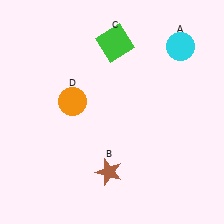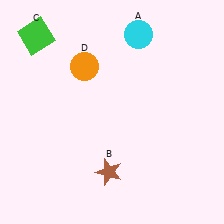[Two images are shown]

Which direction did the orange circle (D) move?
The orange circle (D) moved up.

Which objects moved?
The objects that moved are: the cyan circle (A), the green square (C), the orange circle (D).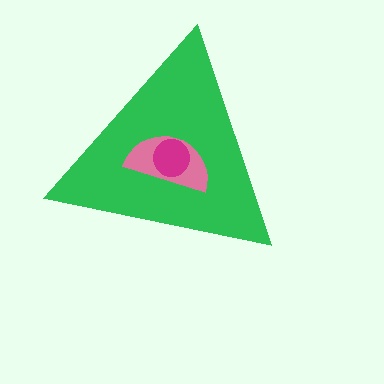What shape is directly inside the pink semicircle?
The magenta circle.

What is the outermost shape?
The green triangle.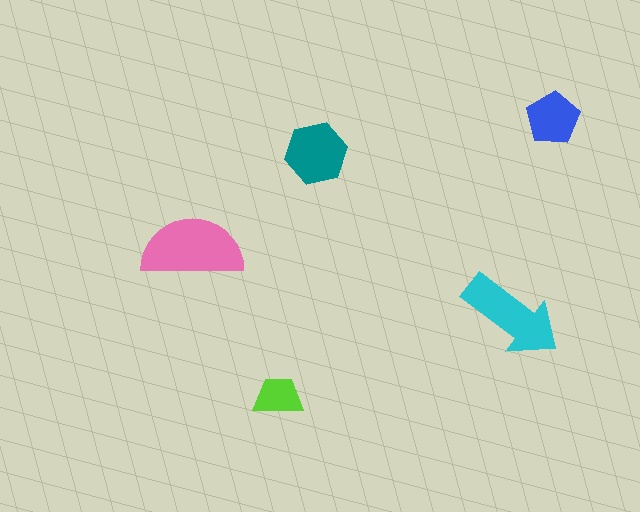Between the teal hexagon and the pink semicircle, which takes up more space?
The pink semicircle.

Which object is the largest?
The pink semicircle.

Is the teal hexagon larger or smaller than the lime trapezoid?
Larger.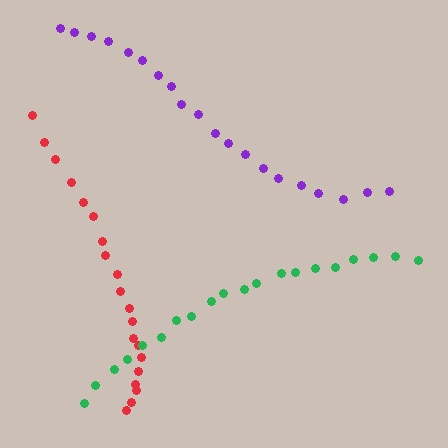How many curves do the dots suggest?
There are 3 distinct paths.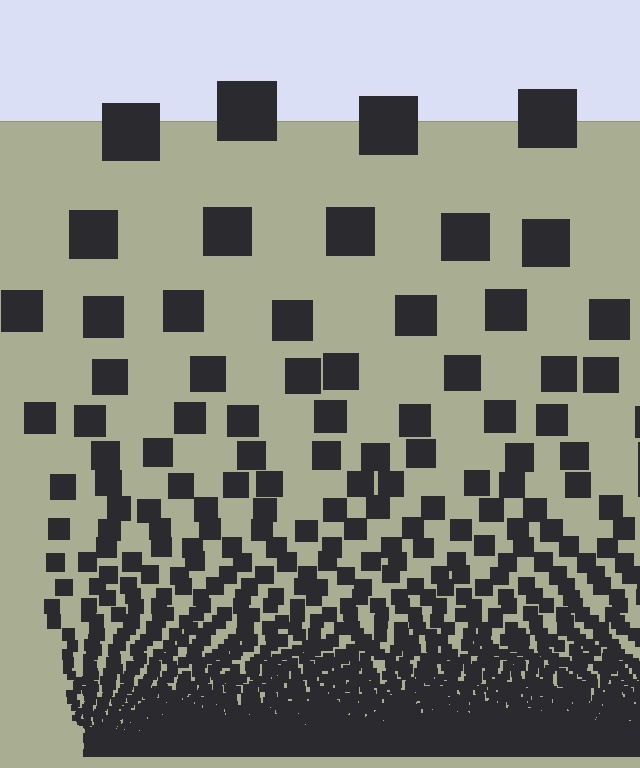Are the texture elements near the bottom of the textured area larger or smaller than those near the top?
Smaller. The gradient is inverted — elements near the bottom are smaller and denser.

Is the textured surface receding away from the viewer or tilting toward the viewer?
The surface appears to tilt toward the viewer. Texture elements get larger and sparser toward the top.